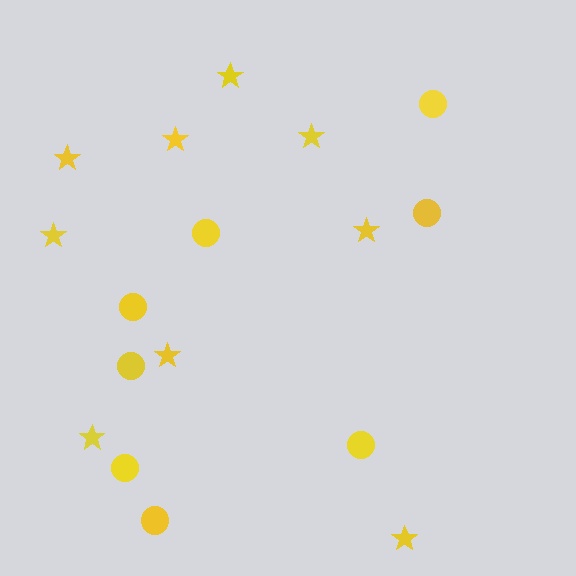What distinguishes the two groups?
There are 2 groups: one group of stars (9) and one group of circles (8).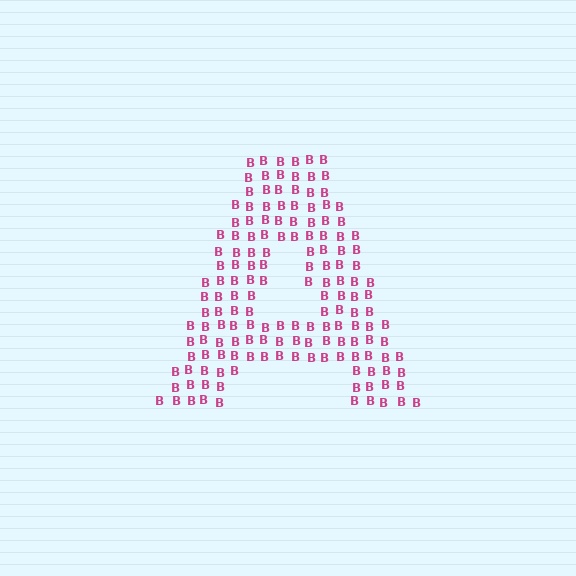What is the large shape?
The large shape is the letter A.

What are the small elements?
The small elements are letter B's.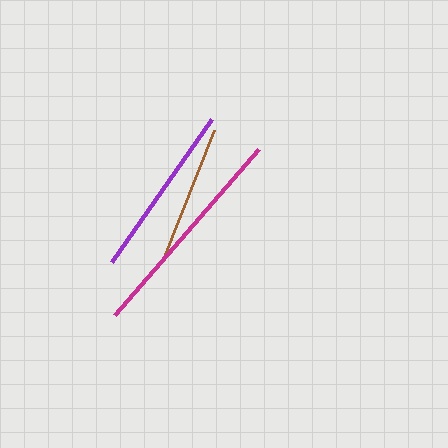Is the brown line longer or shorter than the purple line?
The purple line is longer than the brown line.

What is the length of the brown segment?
The brown segment is approximately 139 pixels long.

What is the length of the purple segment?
The purple segment is approximately 174 pixels long.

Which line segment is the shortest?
The brown line is the shortest at approximately 139 pixels.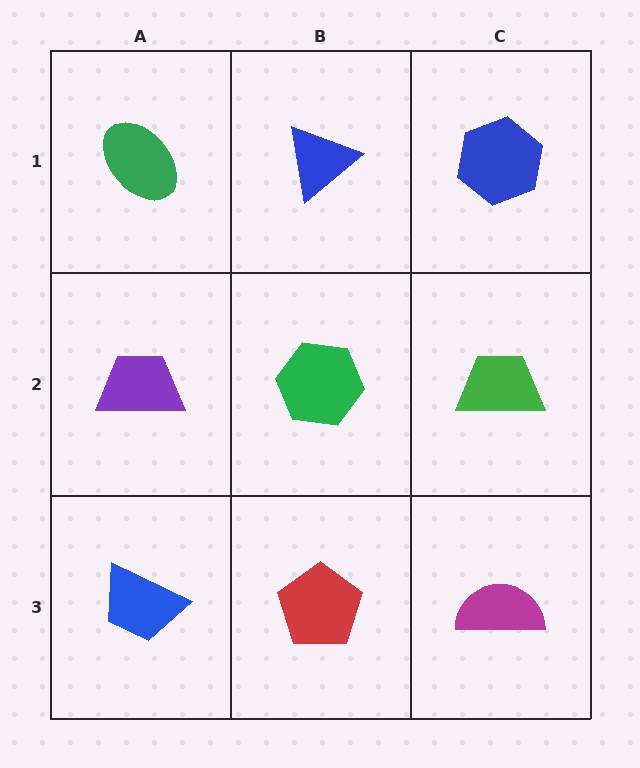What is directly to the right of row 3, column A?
A red pentagon.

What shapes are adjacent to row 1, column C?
A green trapezoid (row 2, column C), a blue triangle (row 1, column B).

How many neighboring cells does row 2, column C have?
3.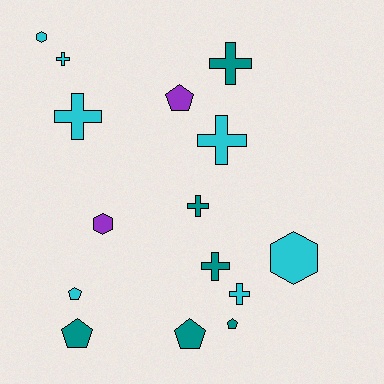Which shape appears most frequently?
Cross, with 7 objects.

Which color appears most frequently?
Cyan, with 7 objects.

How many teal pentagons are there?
There are 3 teal pentagons.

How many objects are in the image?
There are 15 objects.